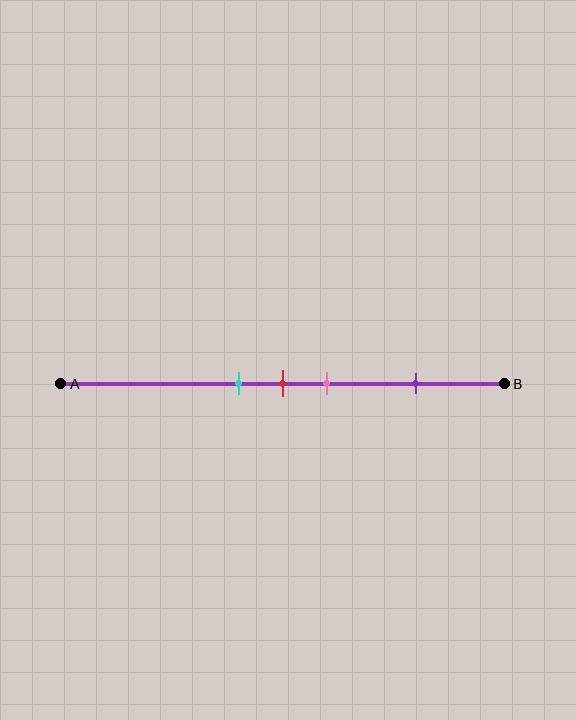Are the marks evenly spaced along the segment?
No, the marks are not evenly spaced.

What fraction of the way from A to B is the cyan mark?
The cyan mark is approximately 40% (0.4) of the way from A to B.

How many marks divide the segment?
There are 4 marks dividing the segment.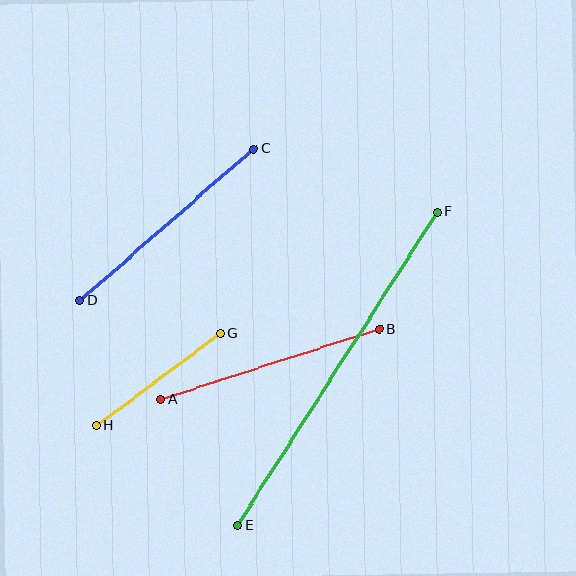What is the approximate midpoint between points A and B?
The midpoint is at approximately (270, 365) pixels.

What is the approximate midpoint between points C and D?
The midpoint is at approximately (167, 225) pixels.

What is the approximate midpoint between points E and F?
The midpoint is at approximately (337, 369) pixels.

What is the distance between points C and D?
The distance is approximately 231 pixels.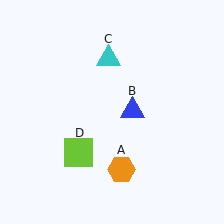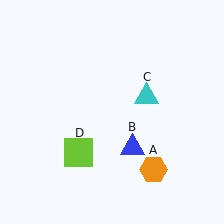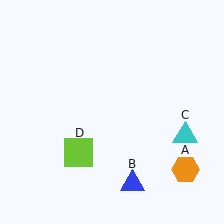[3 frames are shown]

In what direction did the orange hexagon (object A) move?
The orange hexagon (object A) moved right.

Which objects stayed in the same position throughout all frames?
Lime square (object D) remained stationary.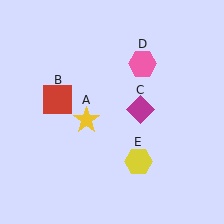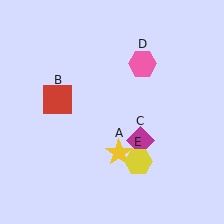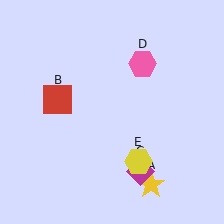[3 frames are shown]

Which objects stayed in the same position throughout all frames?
Red square (object B) and pink hexagon (object D) and yellow hexagon (object E) remained stationary.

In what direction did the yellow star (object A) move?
The yellow star (object A) moved down and to the right.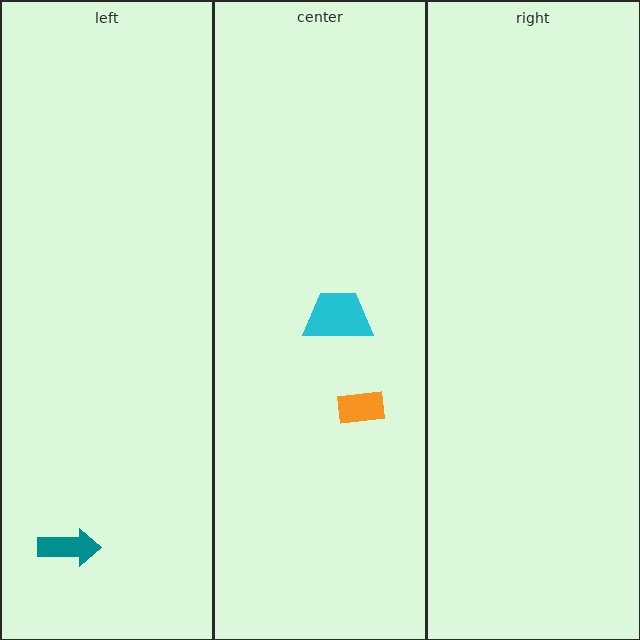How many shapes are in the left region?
1.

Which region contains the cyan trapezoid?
The center region.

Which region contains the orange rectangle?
The center region.